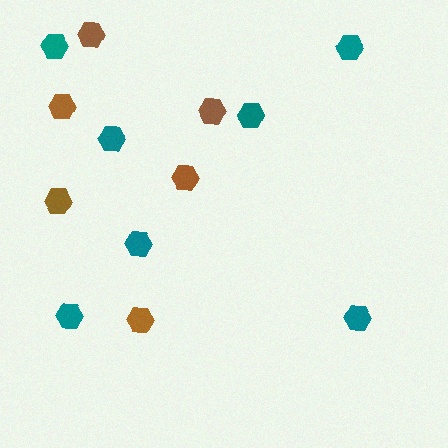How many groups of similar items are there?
There are 2 groups: one group of brown hexagons (6) and one group of teal hexagons (7).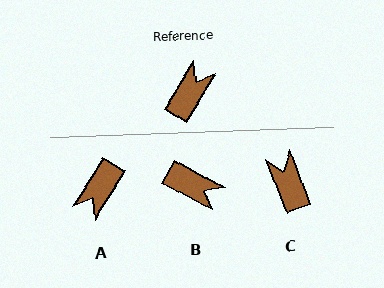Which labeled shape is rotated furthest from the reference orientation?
A, about 179 degrees away.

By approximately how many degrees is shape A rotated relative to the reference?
Approximately 179 degrees counter-clockwise.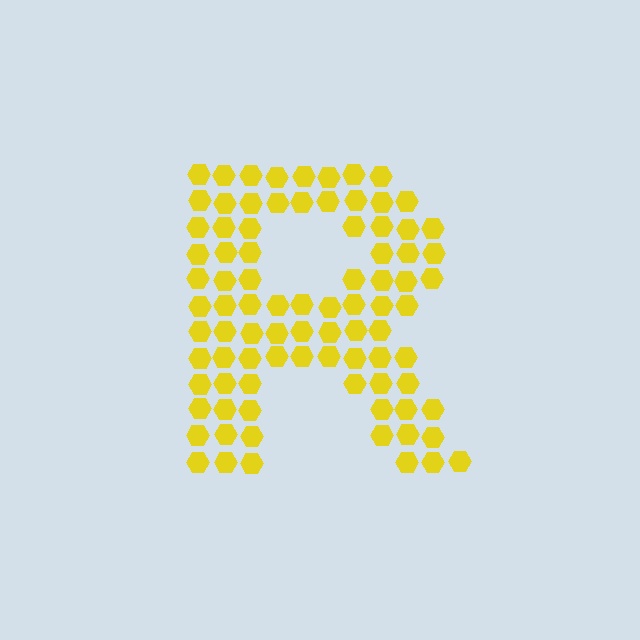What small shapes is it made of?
It is made of small hexagons.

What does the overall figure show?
The overall figure shows the letter R.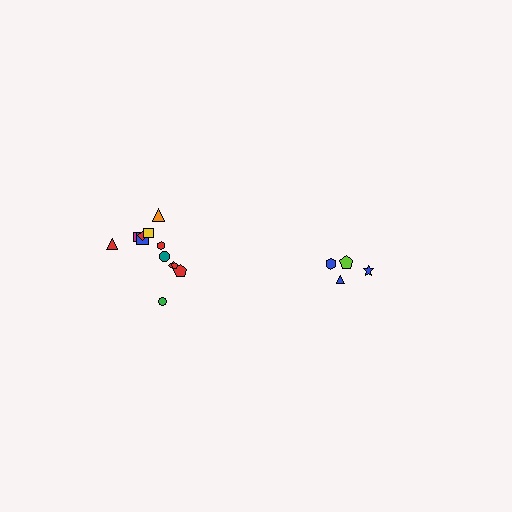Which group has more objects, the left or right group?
The left group.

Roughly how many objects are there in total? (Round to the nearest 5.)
Roughly 15 objects in total.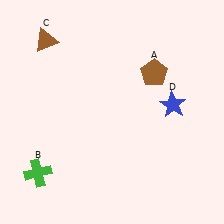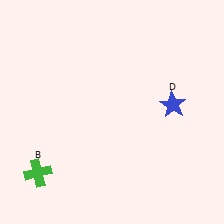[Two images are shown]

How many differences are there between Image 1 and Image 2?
There are 2 differences between the two images.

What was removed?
The brown pentagon (A), the brown triangle (C) were removed in Image 2.